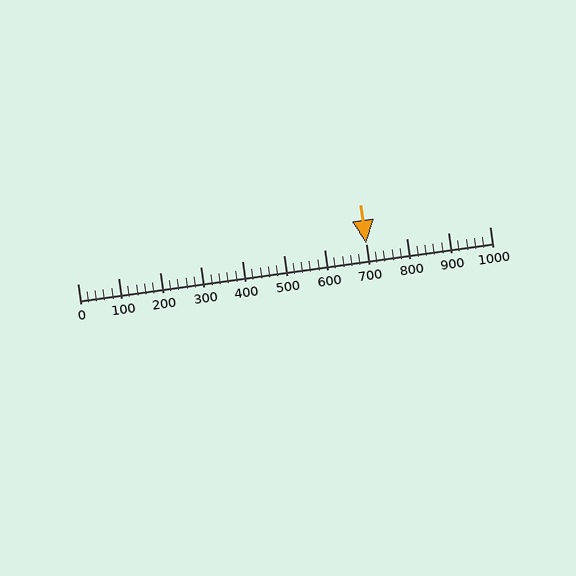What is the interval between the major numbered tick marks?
The major tick marks are spaced 100 units apart.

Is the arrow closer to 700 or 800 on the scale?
The arrow is closer to 700.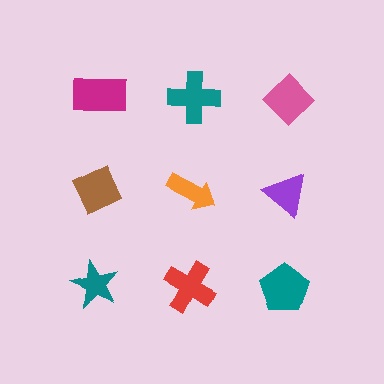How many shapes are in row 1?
3 shapes.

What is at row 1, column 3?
A pink diamond.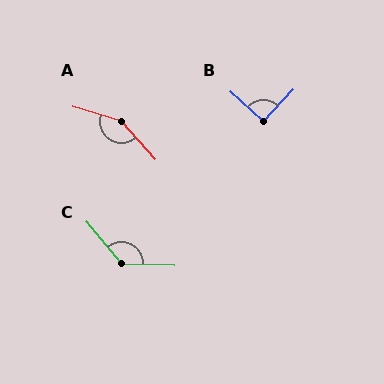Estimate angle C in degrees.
Approximately 131 degrees.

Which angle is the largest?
A, at approximately 148 degrees.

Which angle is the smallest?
B, at approximately 91 degrees.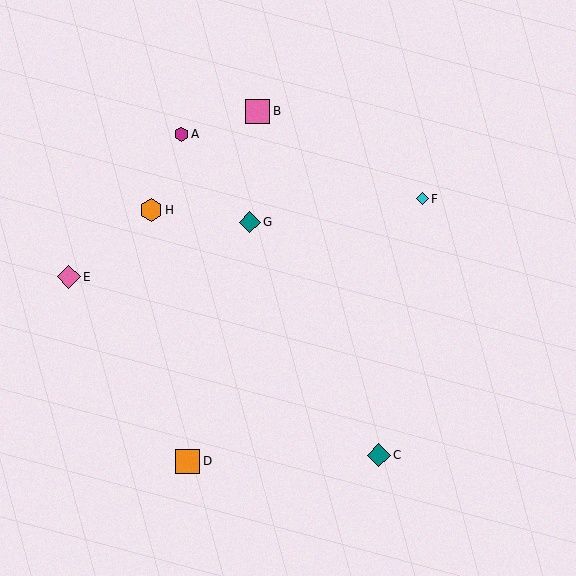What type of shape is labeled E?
Shape E is a pink diamond.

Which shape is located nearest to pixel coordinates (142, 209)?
The orange hexagon (labeled H) at (151, 210) is nearest to that location.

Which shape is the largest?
The pink square (labeled B) is the largest.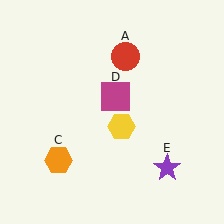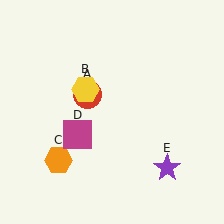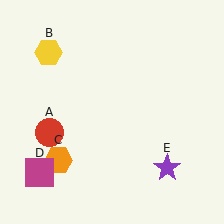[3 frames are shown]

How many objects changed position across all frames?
3 objects changed position: red circle (object A), yellow hexagon (object B), magenta square (object D).